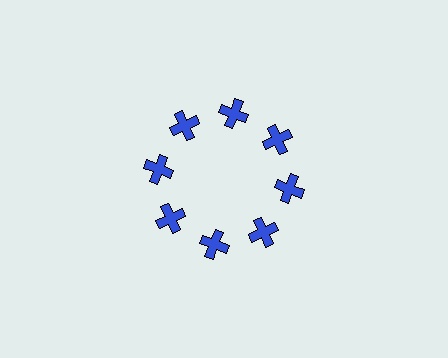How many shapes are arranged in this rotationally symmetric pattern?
There are 8 shapes, arranged in 8 groups of 1.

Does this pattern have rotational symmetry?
Yes, this pattern has 8-fold rotational symmetry. It looks the same after rotating 45 degrees around the center.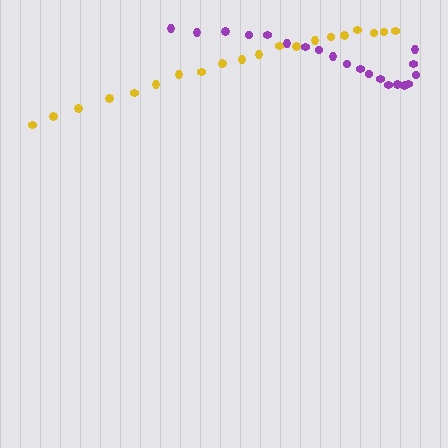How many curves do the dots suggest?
There are 2 distinct paths.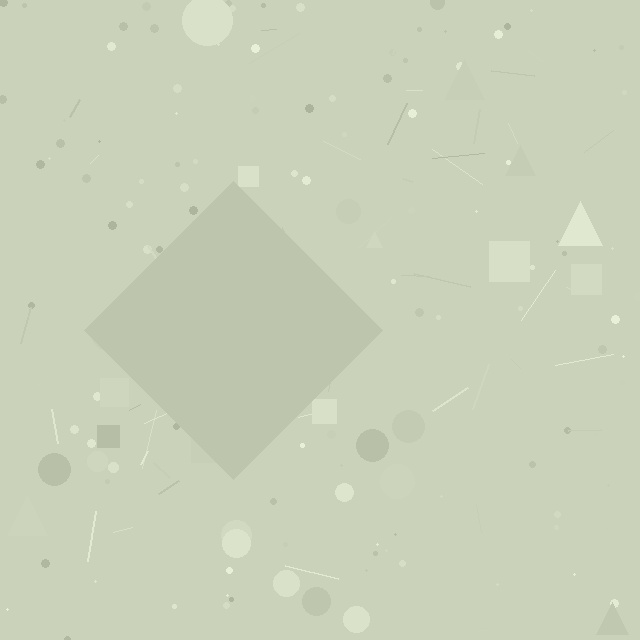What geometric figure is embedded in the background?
A diamond is embedded in the background.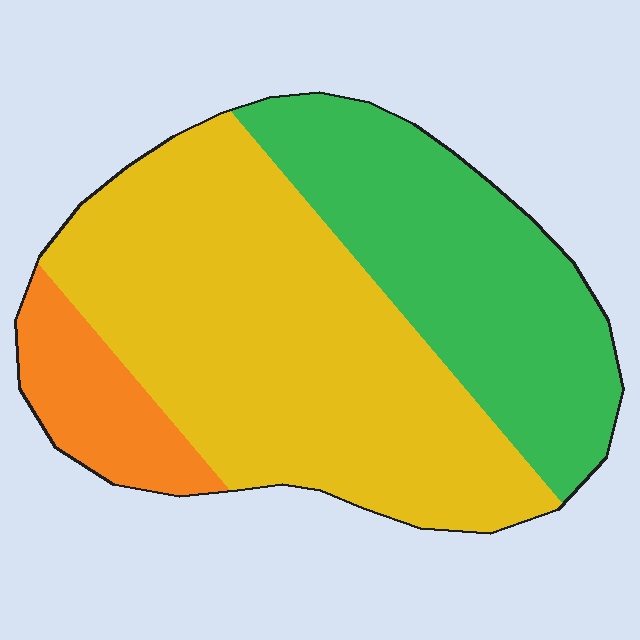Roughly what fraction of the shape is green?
Green covers 34% of the shape.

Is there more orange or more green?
Green.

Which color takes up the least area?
Orange, at roughly 10%.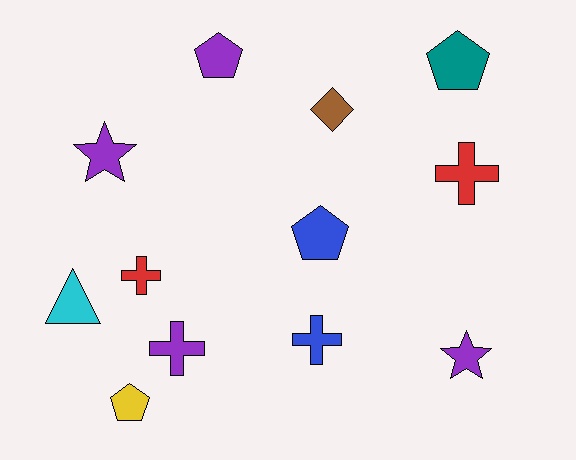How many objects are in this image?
There are 12 objects.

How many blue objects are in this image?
There are 2 blue objects.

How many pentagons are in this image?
There are 4 pentagons.